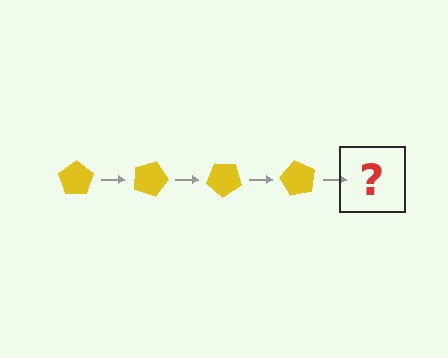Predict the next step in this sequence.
The next step is a yellow pentagon rotated 80 degrees.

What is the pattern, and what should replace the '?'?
The pattern is that the pentagon rotates 20 degrees each step. The '?' should be a yellow pentagon rotated 80 degrees.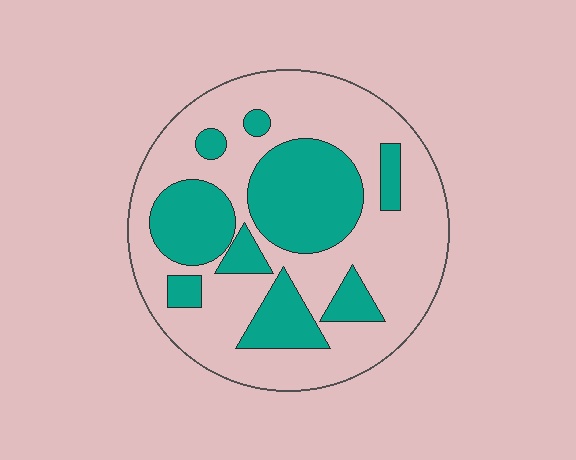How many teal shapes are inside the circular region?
9.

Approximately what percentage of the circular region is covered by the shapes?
Approximately 35%.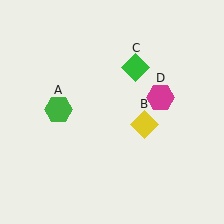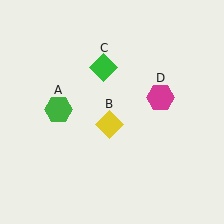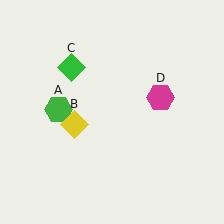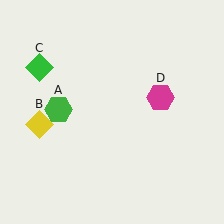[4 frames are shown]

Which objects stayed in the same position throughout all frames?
Green hexagon (object A) and magenta hexagon (object D) remained stationary.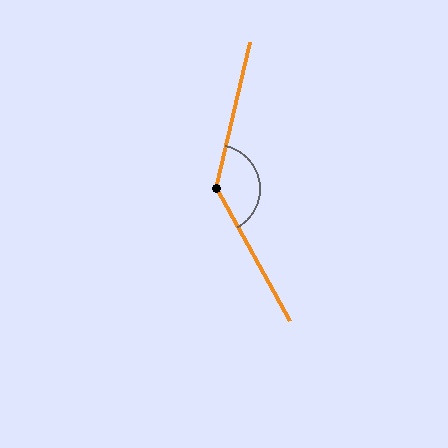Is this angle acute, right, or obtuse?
It is obtuse.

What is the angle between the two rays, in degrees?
Approximately 138 degrees.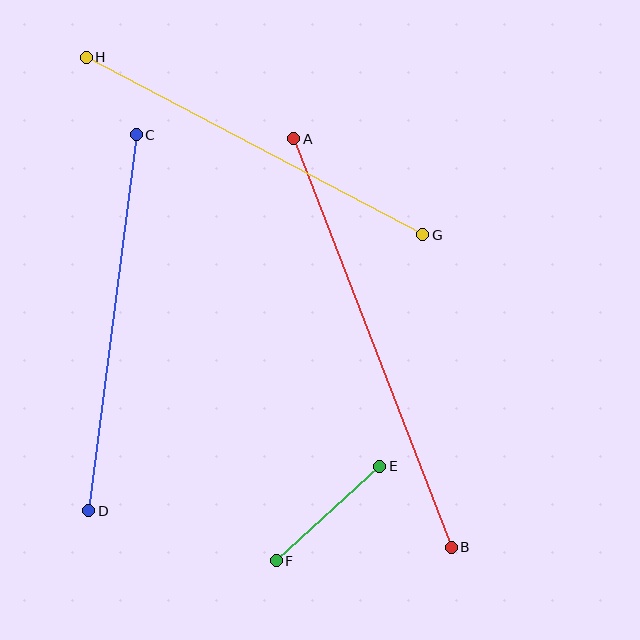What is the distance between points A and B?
The distance is approximately 438 pixels.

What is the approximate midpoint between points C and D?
The midpoint is at approximately (113, 323) pixels.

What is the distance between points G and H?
The distance is approximately 380 pixels.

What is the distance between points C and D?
The distance is approximately 379 pixels.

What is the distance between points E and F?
The distance is approximately 140 pixels.